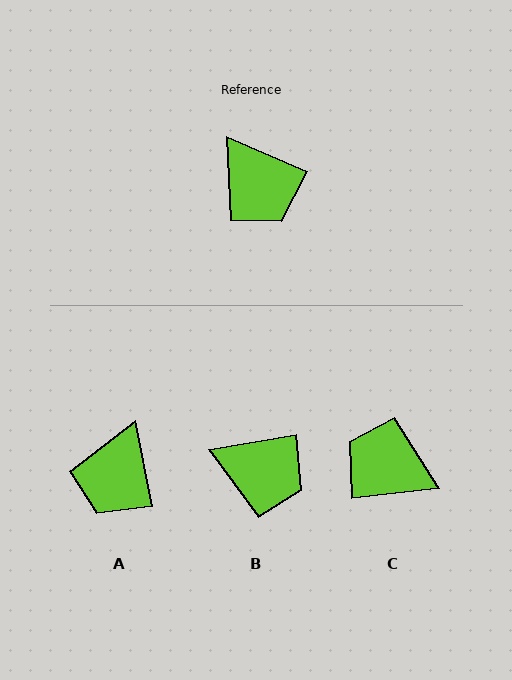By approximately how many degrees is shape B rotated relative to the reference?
Approximately 33 degrees counter-clockwise.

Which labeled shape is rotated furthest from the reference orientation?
C, about 150 degrees away.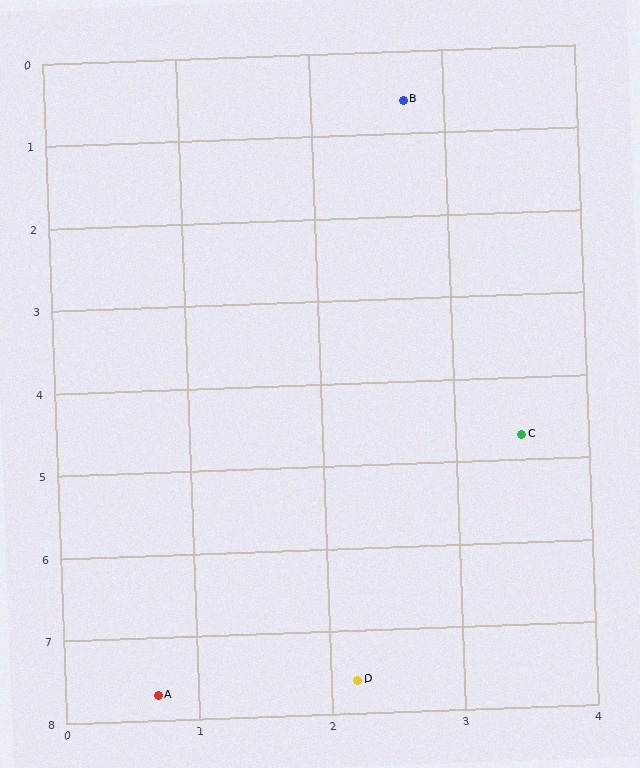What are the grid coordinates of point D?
Point D is at approximately (2.2, 7.6).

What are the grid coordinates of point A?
Point A is at approximately (0.7, 7.7).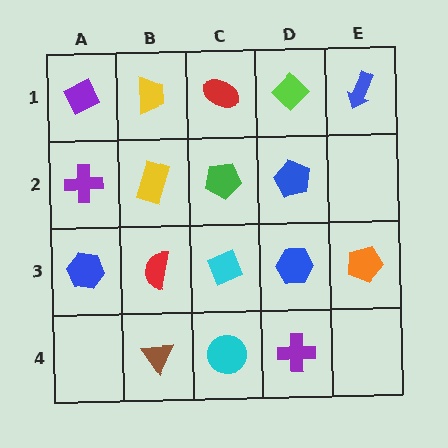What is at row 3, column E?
An orange pentagon.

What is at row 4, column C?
A cyan circle.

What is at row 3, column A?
A blue hexagon.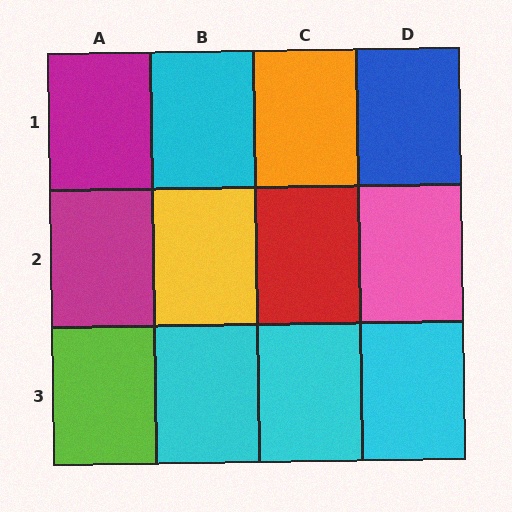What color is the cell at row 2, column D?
Pink.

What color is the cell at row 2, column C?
Red.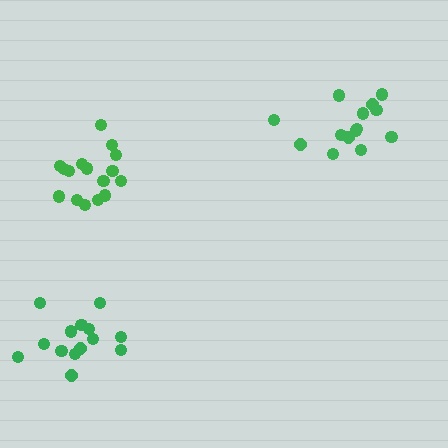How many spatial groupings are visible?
There are 3 spatial groupings.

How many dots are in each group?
Group 1: 14 dots, Group 2: 16 dots, Group 3: 14 dots (44 total).